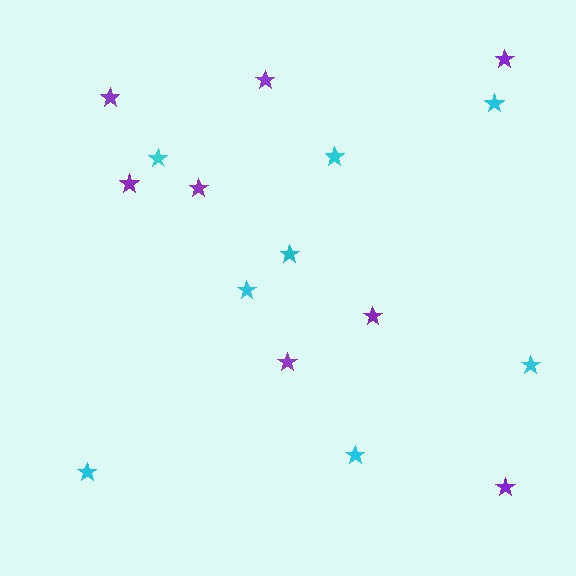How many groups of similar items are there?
There are 2 groups: one group of purple stars (8) and one group of cyan stars (8).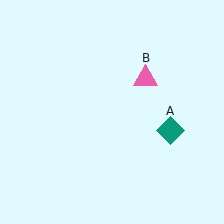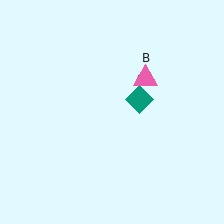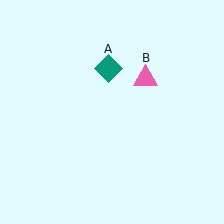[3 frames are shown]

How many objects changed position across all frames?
1 object changed position: teal diamond (object A).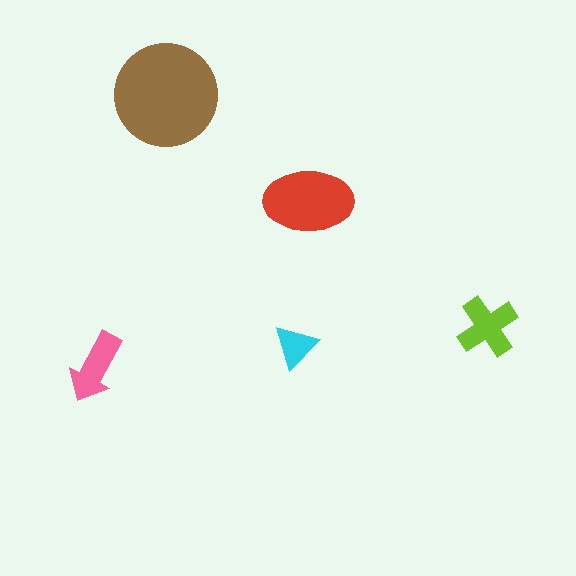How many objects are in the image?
There are 5 objects in the image.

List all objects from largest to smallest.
The brown circle, the red ellipse, the lime cross, the pink arrow, the cyan triangle.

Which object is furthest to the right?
The lime cross is rightmost.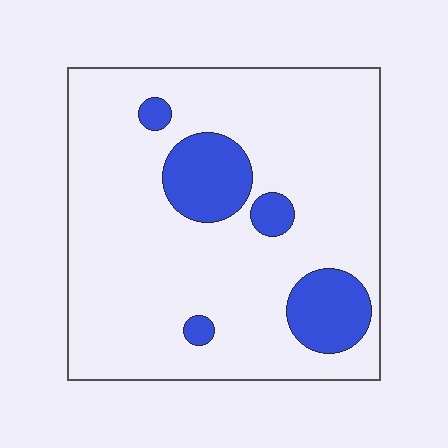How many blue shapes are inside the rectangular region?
5.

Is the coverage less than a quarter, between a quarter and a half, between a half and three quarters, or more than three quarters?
Less than a quarter.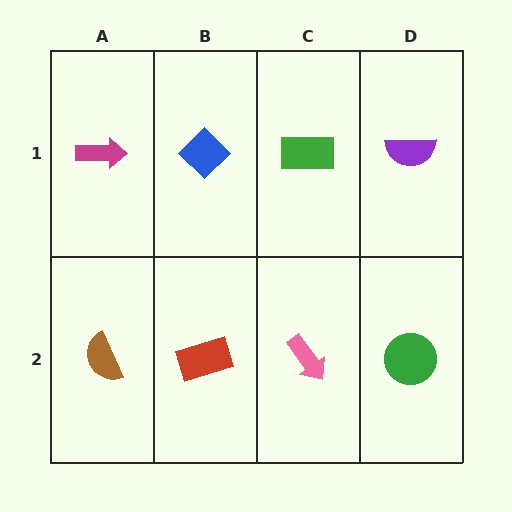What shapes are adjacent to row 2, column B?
A blue diamond (row 1, column B), a brown semicircle (row 2, column A), a pink arrow (row 2, column C).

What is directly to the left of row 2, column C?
A red rectangle.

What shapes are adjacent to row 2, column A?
A magenta arrow (row 1, column A), a red rectangle (row 2, column B).